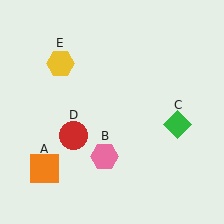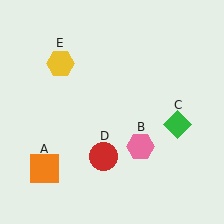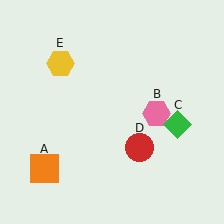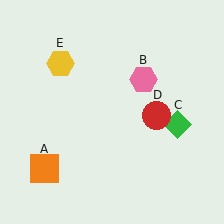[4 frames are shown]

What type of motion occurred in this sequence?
The pink hexagon (object B), red circle (object D) rotated counterclockwise around the center of the scene.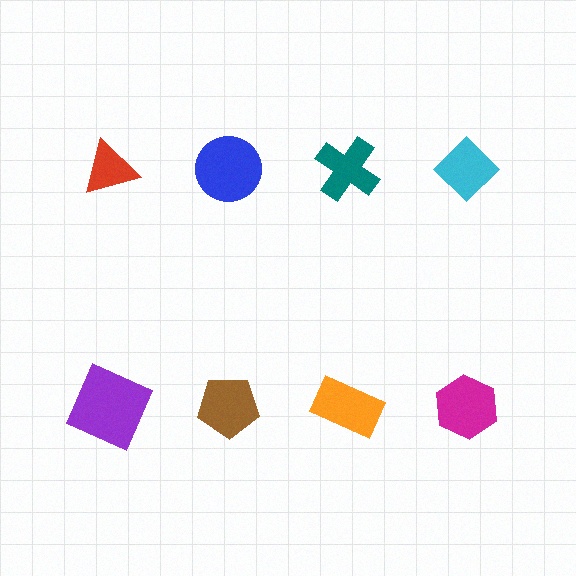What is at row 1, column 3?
A teal cross.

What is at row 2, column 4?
A magenta hexagon.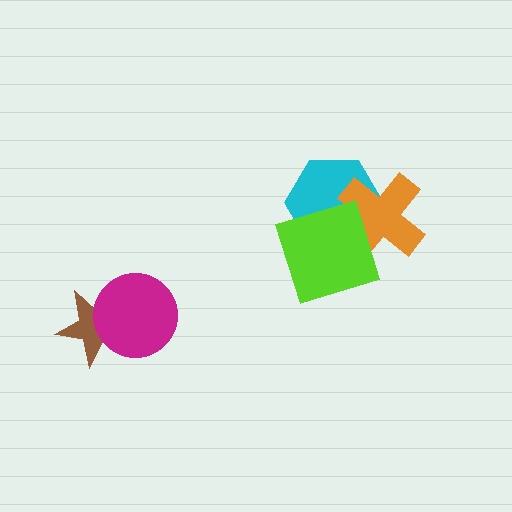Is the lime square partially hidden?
No, no other shape covers it.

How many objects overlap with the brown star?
1 object overlaps with the brown star.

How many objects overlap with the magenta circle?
1 object overlaps with the magenta circle.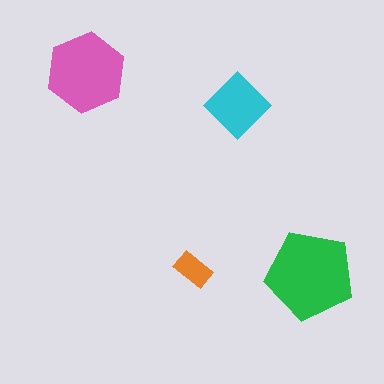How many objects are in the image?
There are 4 objects in the image.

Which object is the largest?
The green pentagon.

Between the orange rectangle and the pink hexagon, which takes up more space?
The pink hexagon.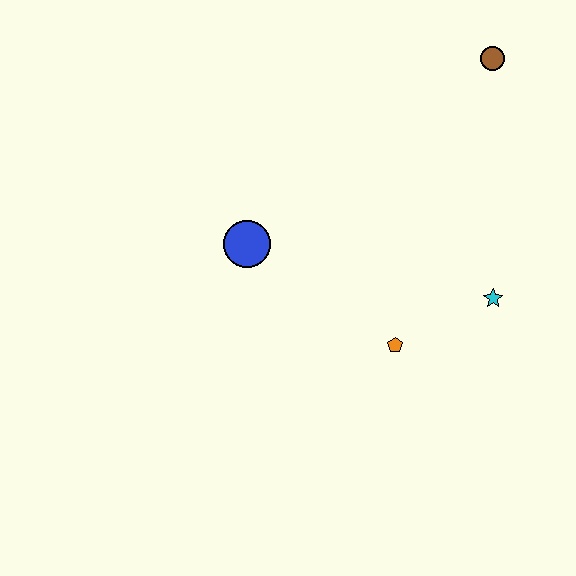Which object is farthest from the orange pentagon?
The brown circle is farthest from the orange pentagon.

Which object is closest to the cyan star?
The orange pentagon is closest to the cyan star.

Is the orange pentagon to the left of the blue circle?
No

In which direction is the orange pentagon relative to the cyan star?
The orange pentagon is to the left of the cyan star.